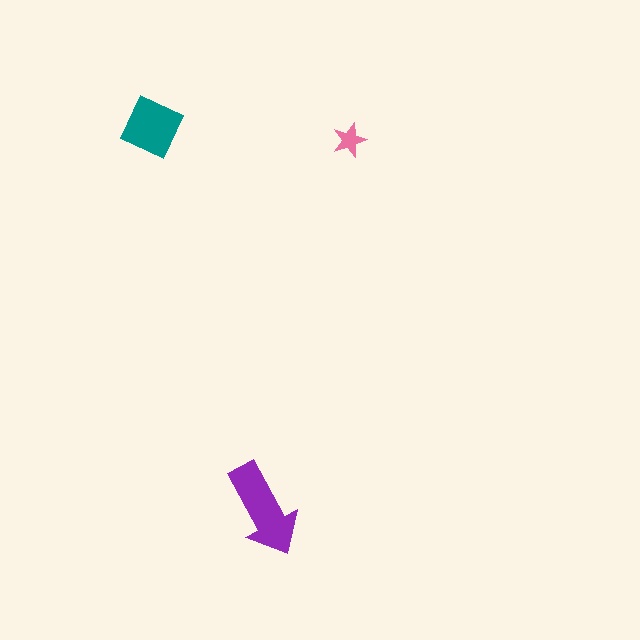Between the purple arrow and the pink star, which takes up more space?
The purple arrow.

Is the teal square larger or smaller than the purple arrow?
Smaller.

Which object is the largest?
The purple arrow.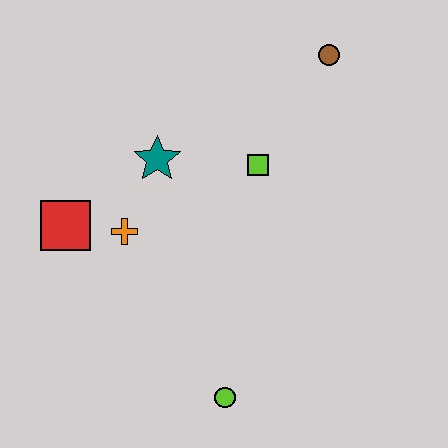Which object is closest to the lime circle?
The orange cross is closest to the lime circle.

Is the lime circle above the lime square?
No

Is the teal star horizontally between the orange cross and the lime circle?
Yes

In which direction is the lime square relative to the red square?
The lime square is to the right of the red square.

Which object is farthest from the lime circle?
The brown circle is farthest from the lime circle.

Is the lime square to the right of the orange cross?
Yes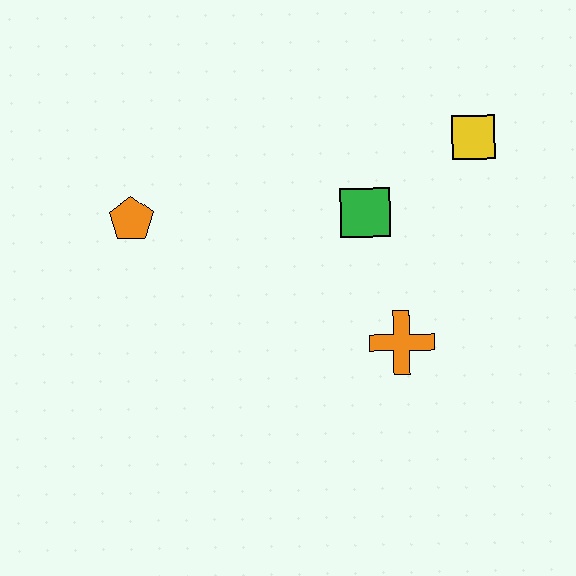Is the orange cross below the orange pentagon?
Yes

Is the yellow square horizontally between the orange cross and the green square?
No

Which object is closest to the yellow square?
The green square is closest to the yellow square.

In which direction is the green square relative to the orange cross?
The green square is above the orange cross.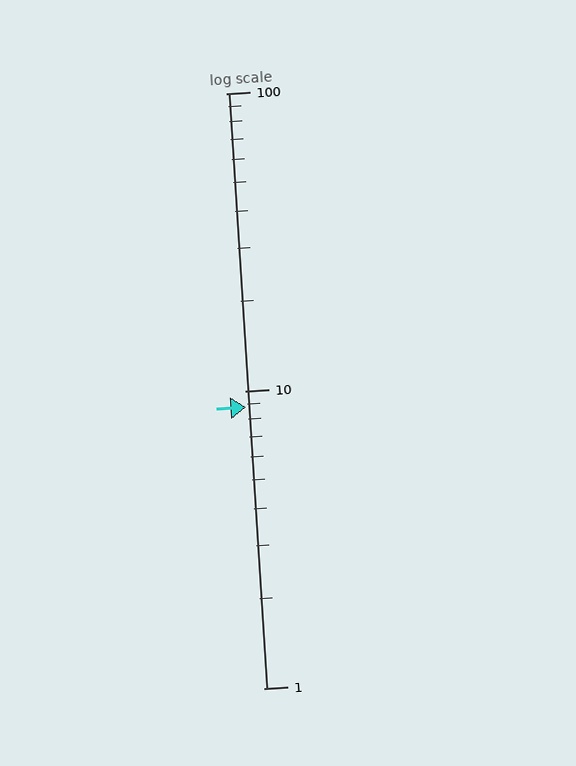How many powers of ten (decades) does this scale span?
The scale spans 2 decades, from 1 to 100.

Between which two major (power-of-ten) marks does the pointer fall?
The pointer is between 1 and 10.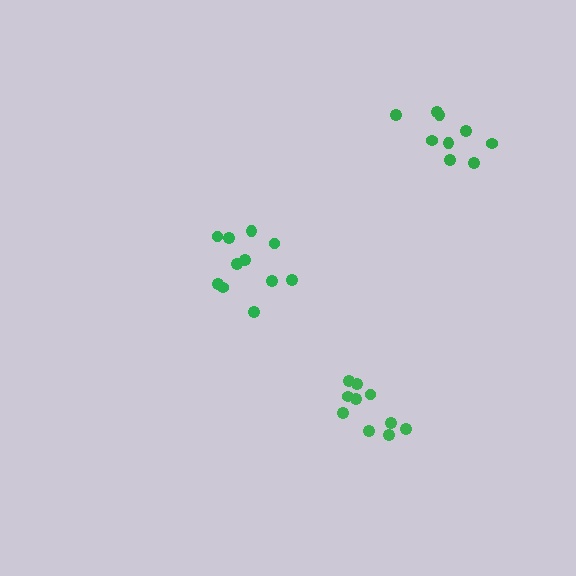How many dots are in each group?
Group 1: 11 dots, Group 2: 9 dots, Group 3: 10 dots (30 total).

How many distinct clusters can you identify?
There are 3 distinct clusters.